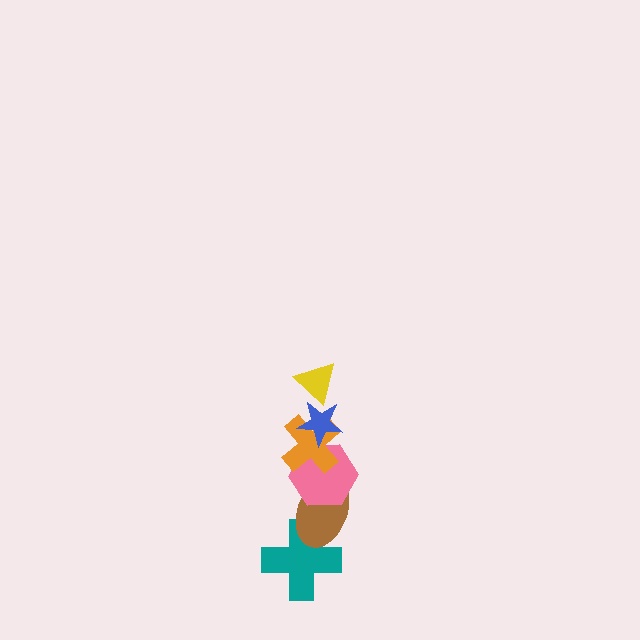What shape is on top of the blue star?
The yellow triangle is on top of the blue star.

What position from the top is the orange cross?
The orange cross is 3rd from the top.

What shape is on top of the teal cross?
The brown ellipse is on top of the teal cross.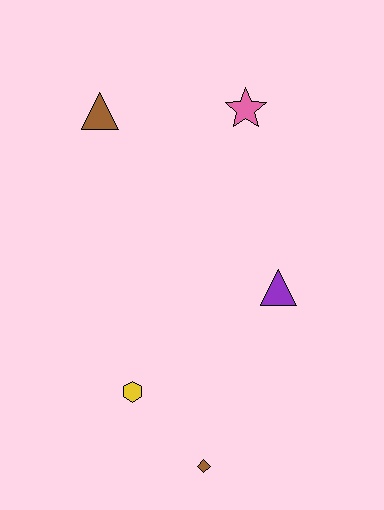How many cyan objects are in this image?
There are no cyan objects.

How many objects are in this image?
There are 5 objects.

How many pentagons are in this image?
There are no pentagons.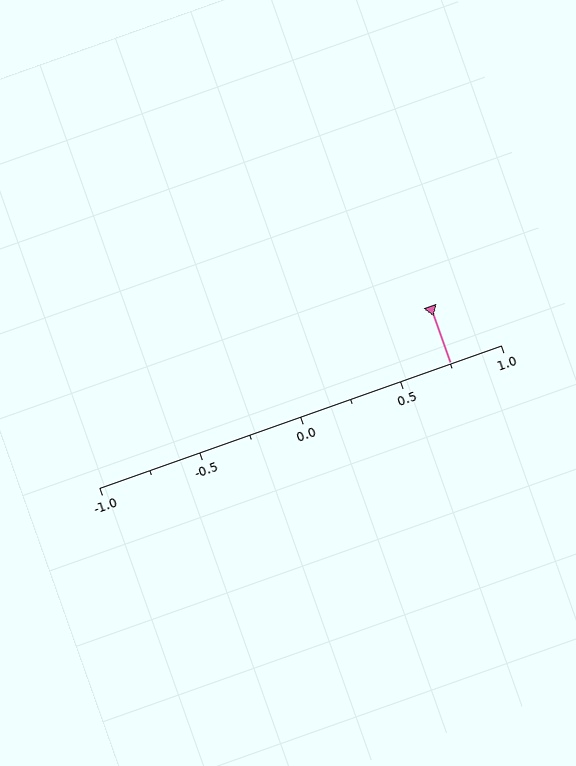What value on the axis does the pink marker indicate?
The marker indicates approximately 0.75.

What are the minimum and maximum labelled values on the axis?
The axis runs from -1.0 to 1.0.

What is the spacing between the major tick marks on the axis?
The major ticks are spaced 0.5 apart.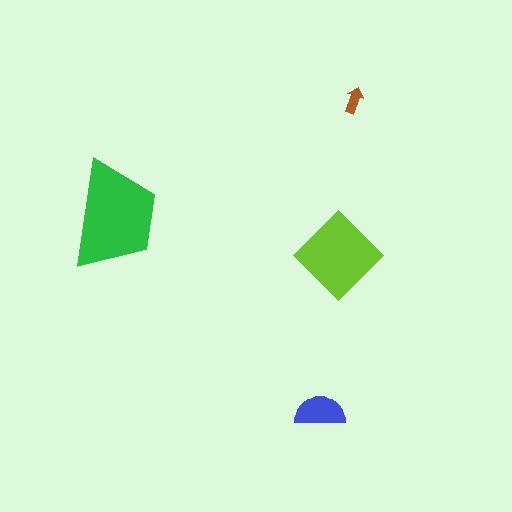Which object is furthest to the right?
The brown arrow is rightmost.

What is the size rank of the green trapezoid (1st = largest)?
1st.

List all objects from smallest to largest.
The brown arrow, the blue semicircle, the lime diamond, the green trapezoid.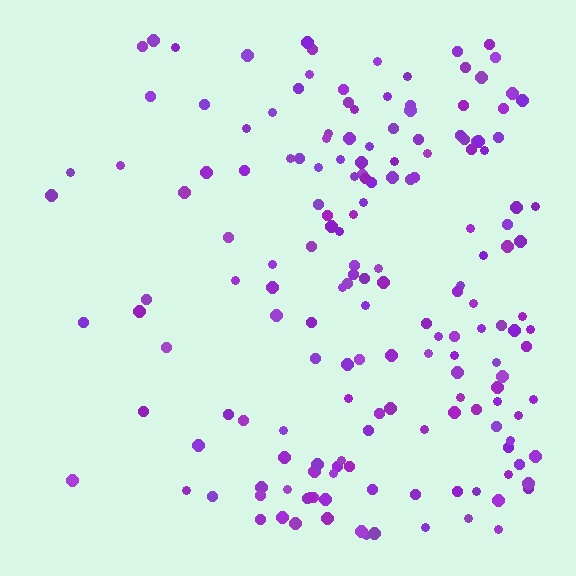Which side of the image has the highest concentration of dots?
The right.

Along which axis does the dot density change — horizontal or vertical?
Horizontal.